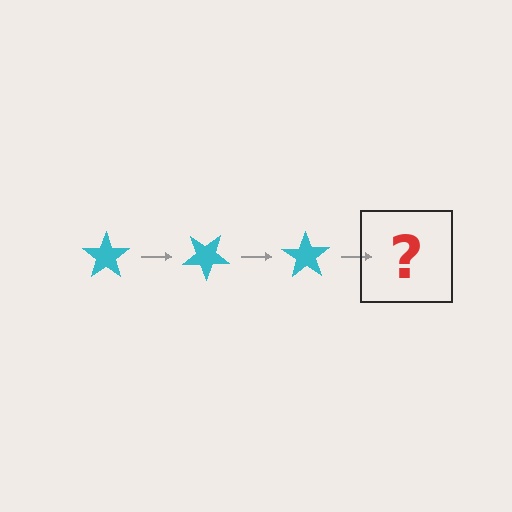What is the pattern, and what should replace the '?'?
The pattern is that the star rotates 35 degrees each step. The '?' should be a cyan star rotated 105 degrees.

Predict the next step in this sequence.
The next step is a cyan star rotated 105 degrees.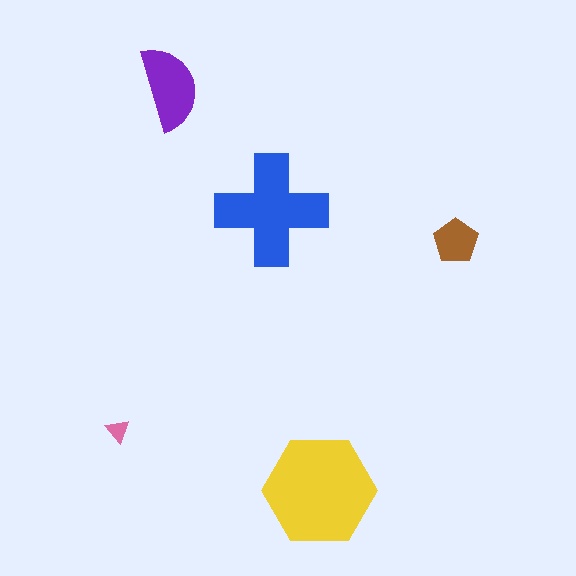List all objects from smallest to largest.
The pink triangle, the brown pentagon, the purple semicircle, the blue cross, the yellow hexagon.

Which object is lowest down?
The yellow hexagon is bottommost.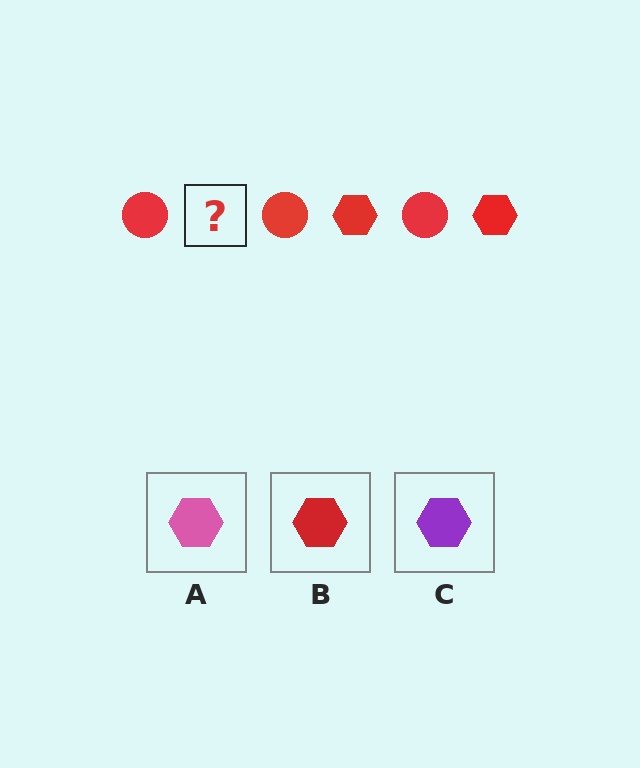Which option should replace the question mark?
Option B.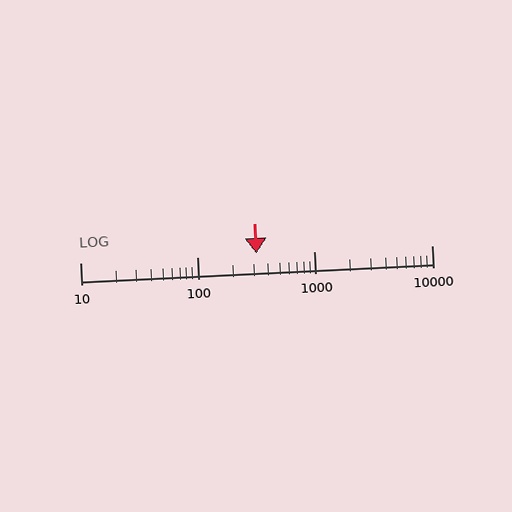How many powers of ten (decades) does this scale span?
The scale spans 3 decades, from 10 to 10000.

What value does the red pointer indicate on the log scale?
The pointer indicates approximately 320.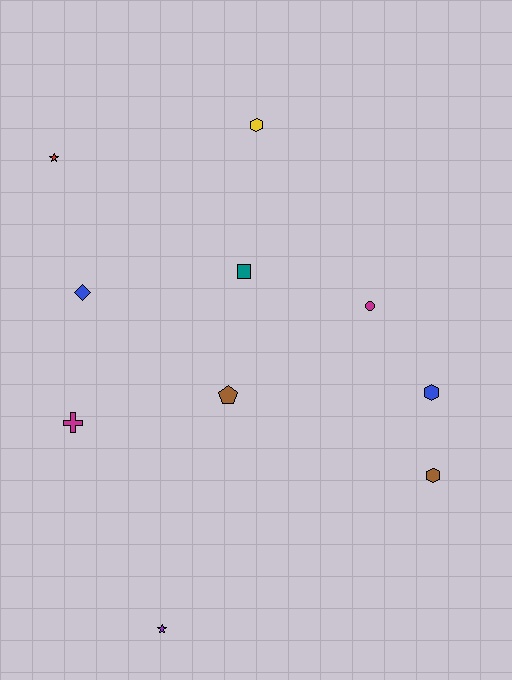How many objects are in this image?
There are 10 objects.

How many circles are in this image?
There is 1 circle.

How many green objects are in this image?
There are no green objects.